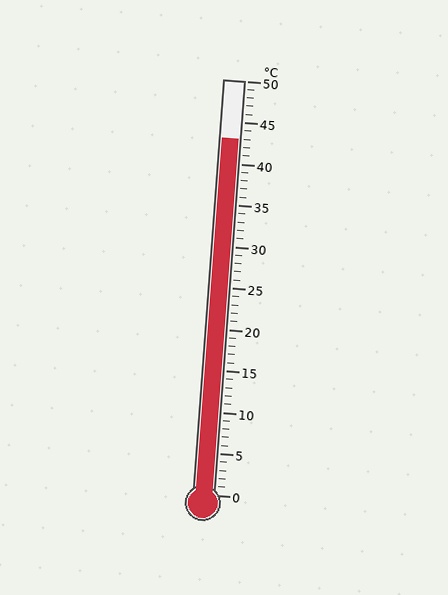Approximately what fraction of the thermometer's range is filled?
The thermometer is filled to approximately 85% of its range.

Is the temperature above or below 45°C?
The temperature is below 45°C.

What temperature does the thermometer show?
The thermometer shows approximately 43°C.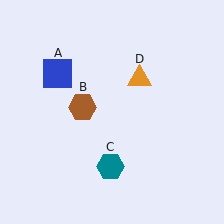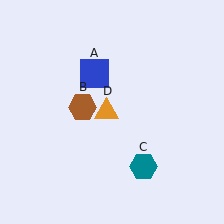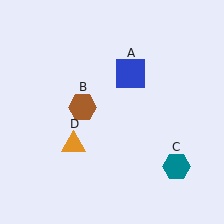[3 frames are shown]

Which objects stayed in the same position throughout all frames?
Brown hexagon (object B) remained stationary.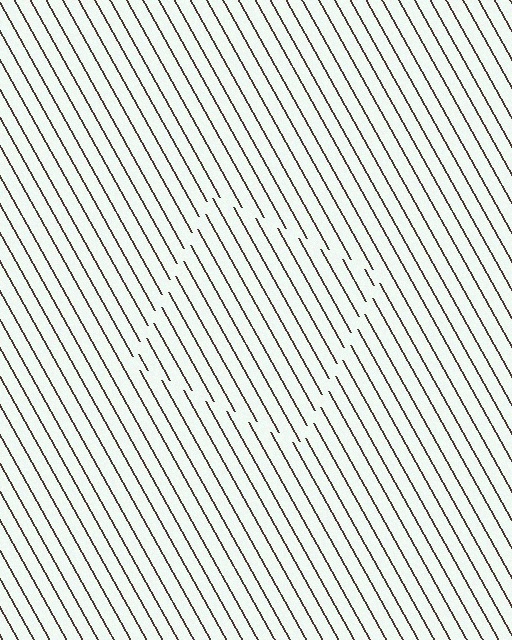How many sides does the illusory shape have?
4 sides — the line-ends trace a square.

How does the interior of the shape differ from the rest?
The interior of the shape contains the same grating, shifted by half a period — the contour is defined by the phase discontinuity where line-ends from the inner and outer gratings abut.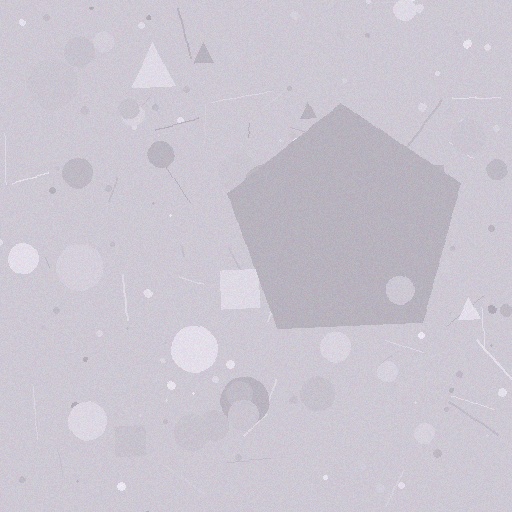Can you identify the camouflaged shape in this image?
The camouflaged shape is a pentagon.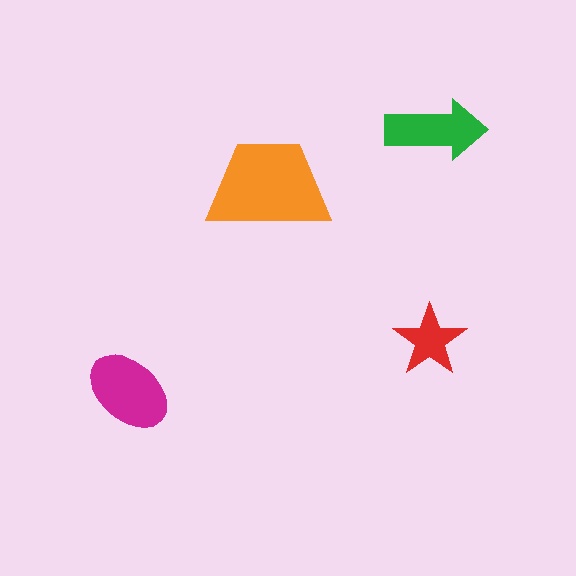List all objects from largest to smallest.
The orange trapezoid, the magenta ellipse, the green arrow, the red star.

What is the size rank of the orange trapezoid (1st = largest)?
1st.